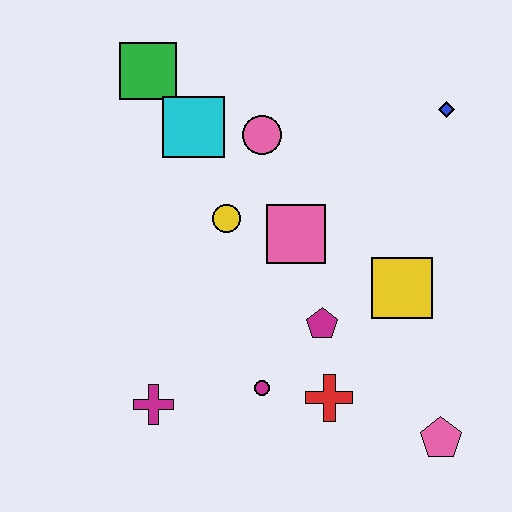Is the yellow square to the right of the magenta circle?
Yes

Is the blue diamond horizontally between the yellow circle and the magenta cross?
No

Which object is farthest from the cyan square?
The pink pentagon is farthest from the cyan square.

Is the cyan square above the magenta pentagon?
Yes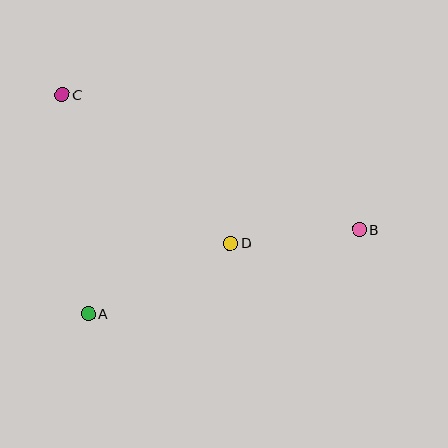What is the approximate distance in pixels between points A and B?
The distance between A and B is approximately 283 pixels.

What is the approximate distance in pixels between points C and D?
The distance between C and D is approximately 224 pixels.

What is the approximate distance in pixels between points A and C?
The distance between A and C is approximately 221 pixels.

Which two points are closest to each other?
Points B and D are closest to each other.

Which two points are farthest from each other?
Points B and C are farthest from each other.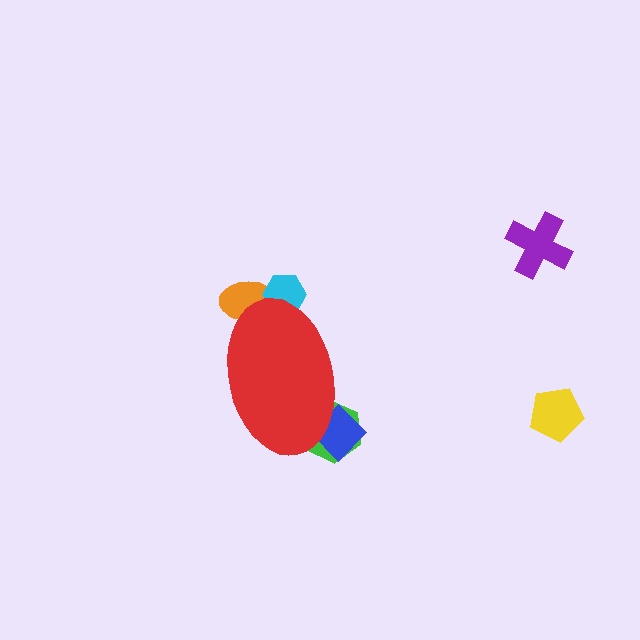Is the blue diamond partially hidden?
Yes, the blue diamond is partially hidden behind the red ellipse.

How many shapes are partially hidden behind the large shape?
4 shapes are partially hidden.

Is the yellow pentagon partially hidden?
No, the yellow pentagon is fully visible.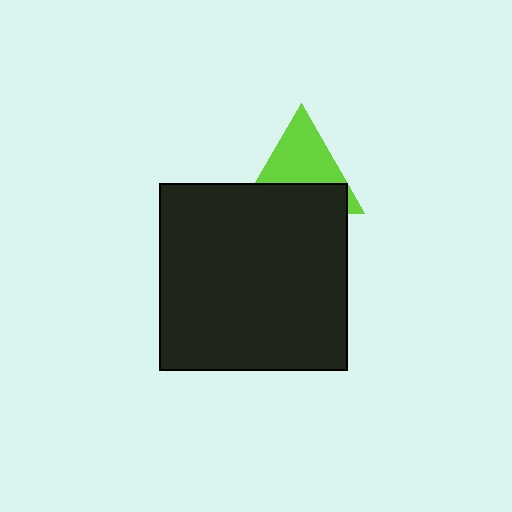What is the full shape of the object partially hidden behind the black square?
The partially hidden object is a lime triangle.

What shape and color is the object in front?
The object in front is a black square.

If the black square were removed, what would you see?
You would see the complete lime triangle.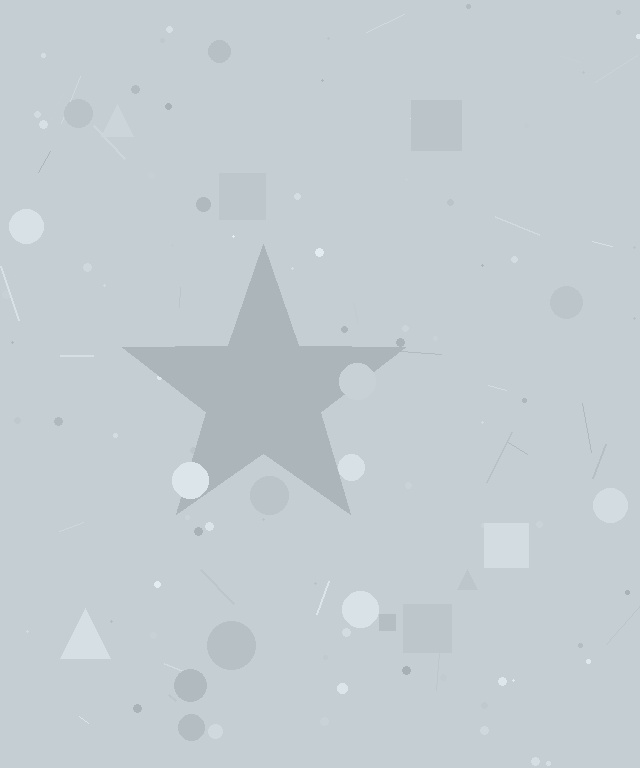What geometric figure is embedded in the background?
A star is embedded in the background.